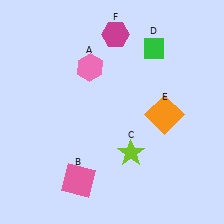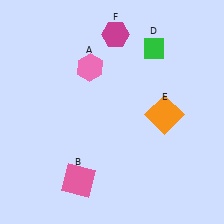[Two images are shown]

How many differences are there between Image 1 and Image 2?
There is 1 difference between the two images.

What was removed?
The lime star (C) was removed in Image 2.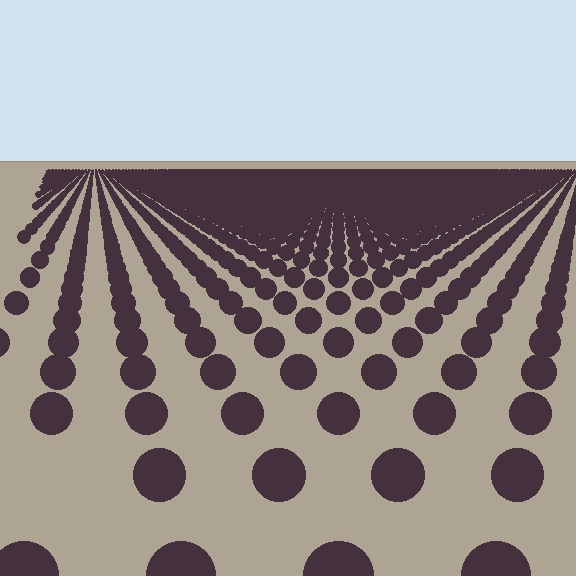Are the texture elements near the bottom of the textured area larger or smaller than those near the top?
Larger. Near the bottom, elements are closer to the viewer and appear at a bigger on-screen size.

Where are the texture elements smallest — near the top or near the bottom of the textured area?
Near the top.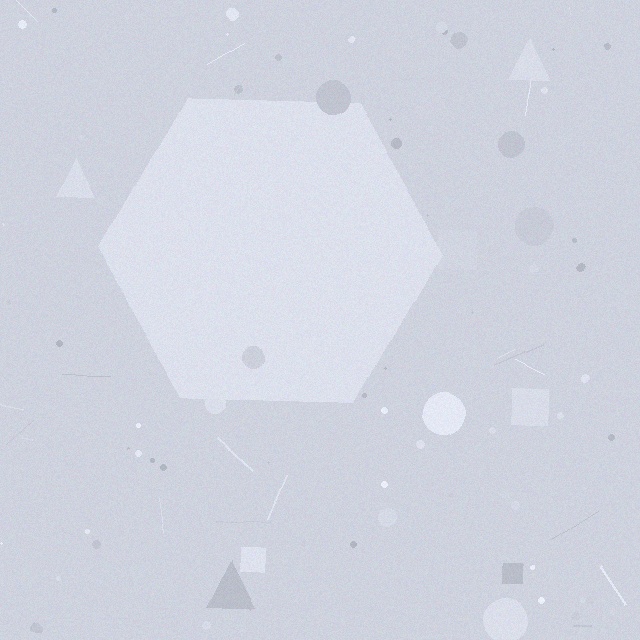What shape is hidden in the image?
A hexagon is hidden in the image.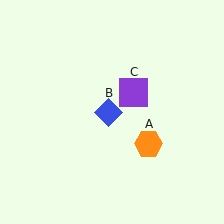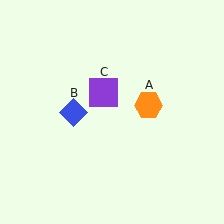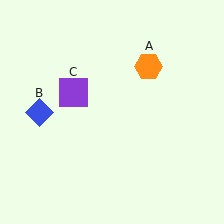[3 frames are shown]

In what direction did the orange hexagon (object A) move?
The orange hexagon (object A) moved up.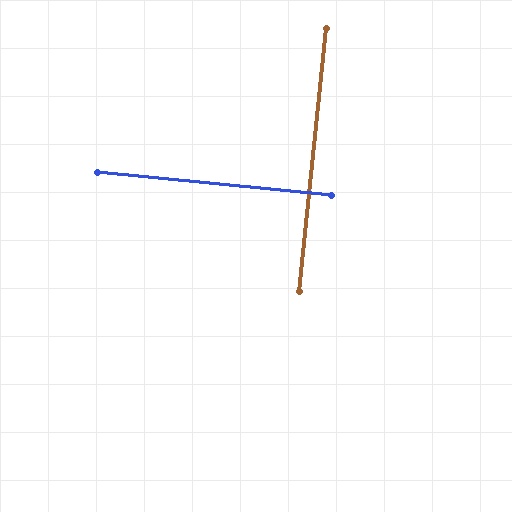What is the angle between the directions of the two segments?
Approximately 90 degrees.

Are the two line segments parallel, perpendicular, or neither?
Perpendicular — they meet at approximately 90°.